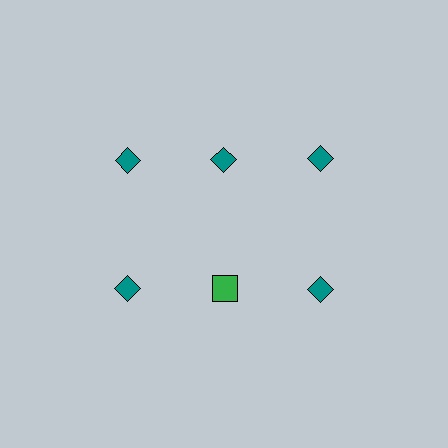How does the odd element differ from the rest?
It differs in both color (green instead of teal) and shape (square instead of diamond).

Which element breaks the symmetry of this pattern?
The green square in the second row, second from left column breaks the symmetry. All other shapes are teal diamonds.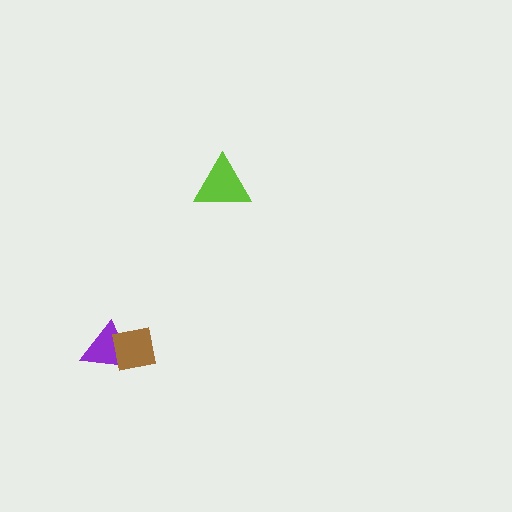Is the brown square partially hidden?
No, no other shape covers it.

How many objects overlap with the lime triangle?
0 objects overlap with the lime triangle.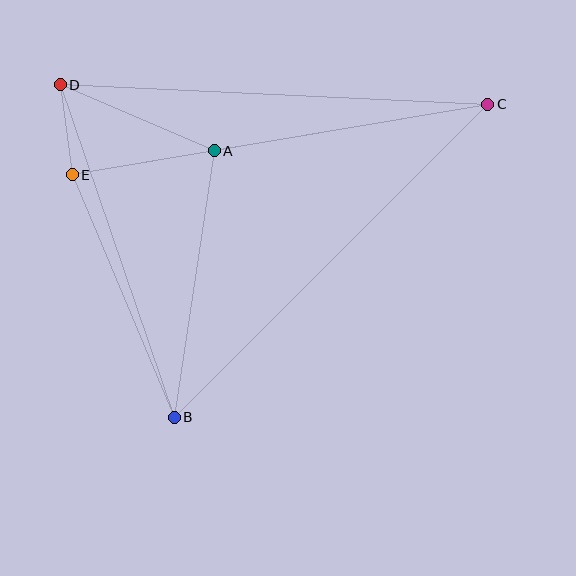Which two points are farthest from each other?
Points B and C are farthest from each other.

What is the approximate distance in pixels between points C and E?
The distance between C and E is approximately 421 pixels.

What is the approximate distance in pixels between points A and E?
The distance between A and E is approximately 144 pixels.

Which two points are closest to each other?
Points D and E are closest to each other.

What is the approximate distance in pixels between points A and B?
The distance between A and B is approximately 270 pixels.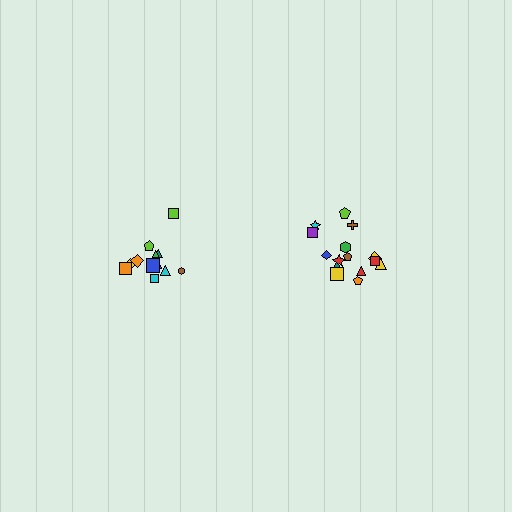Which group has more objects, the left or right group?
The right group.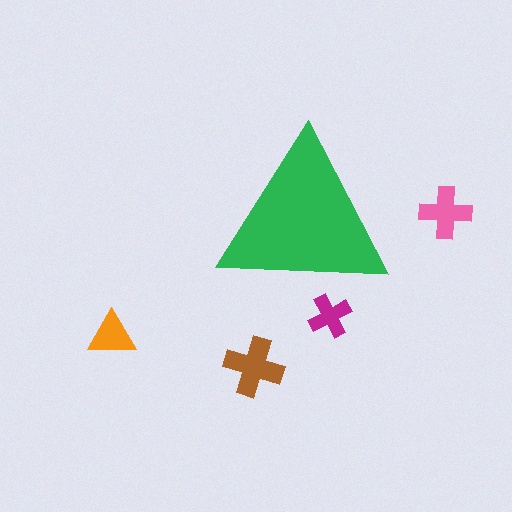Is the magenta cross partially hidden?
Yes, the magenta cross is partially hidden behind the green triangle.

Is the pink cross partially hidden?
No, the pink cross is fully visible.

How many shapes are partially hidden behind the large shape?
1 shape is partially hidden.